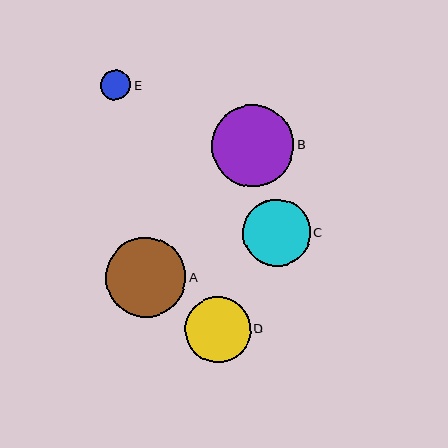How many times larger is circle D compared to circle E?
Circle D is approximately 2.2 times the size of circle E.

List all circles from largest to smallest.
From largest to smallest: B, A, C, D, E.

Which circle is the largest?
Circle B is the largest with a size of approximately 82 pixels.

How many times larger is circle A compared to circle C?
Circle A is approximately 1.2 times the size of circle C.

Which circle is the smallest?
Circle E is the smallest with a size of approximately 30 pixels.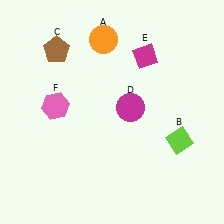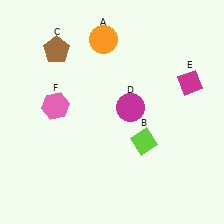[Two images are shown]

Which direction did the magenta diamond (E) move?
The magenta diamond (E) moved right.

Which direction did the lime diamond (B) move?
The lime diamond (B) moved left.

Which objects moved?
The objects that moved are: the lime diamond (B), the magenta diamond (E).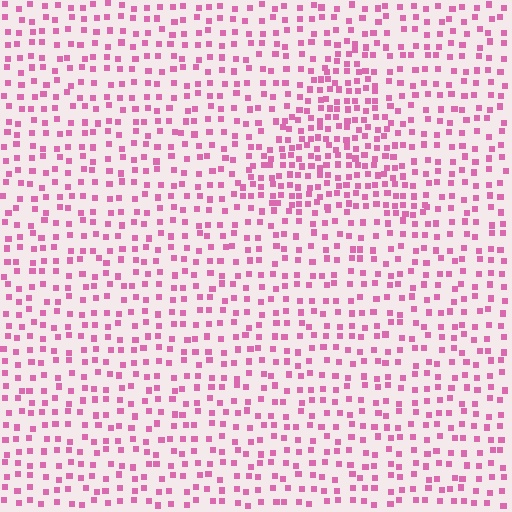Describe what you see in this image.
The image contains small pink elements arranged at two different densities. A triangle-shaped region is visible where the elements are more densely packed than the surrounding area.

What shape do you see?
I see a triangle.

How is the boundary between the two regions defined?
The boundary is defined by a change in element density (approximately 1.8x ratio). All elements are the same color, size, and shape.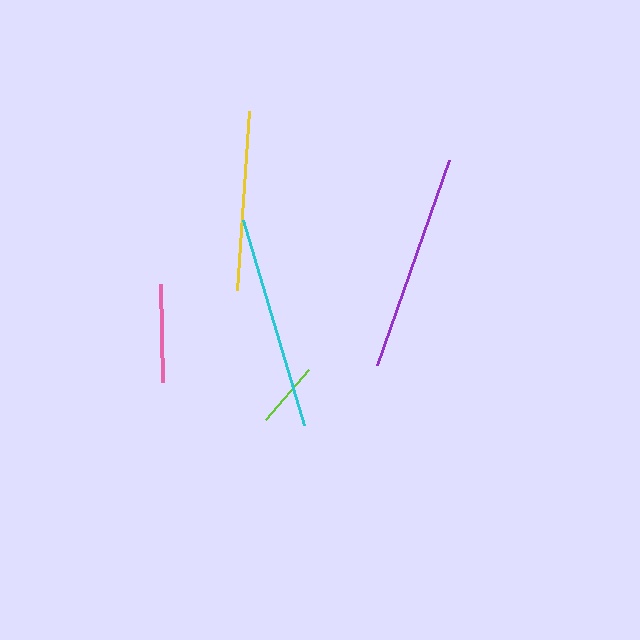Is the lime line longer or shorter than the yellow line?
The yellow line is longer than the lime line.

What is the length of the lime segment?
The lime segment is approximately 66 pixels long.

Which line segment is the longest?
The purple line is the longest at approximately 217 pixels.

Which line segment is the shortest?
The lime line is the shortest at approximately 66 pixels.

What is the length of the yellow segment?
The yellow segment is approximately 179 pixels long.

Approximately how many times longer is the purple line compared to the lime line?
The purple line is approximately 3.3 times the length of the lime line.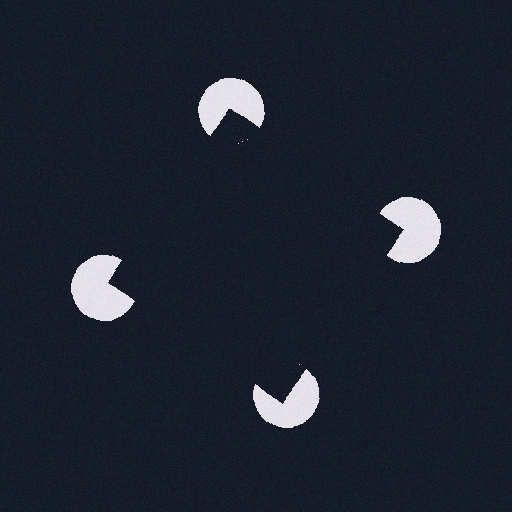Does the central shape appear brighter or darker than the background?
It typically appears slightly darker than the background, even though no actual brightness change is drawn.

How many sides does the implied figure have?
4 sides.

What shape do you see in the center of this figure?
An illusory square — its edges are inferred from the aligned wedge cuts in the pac-man discs, not physically drawn.